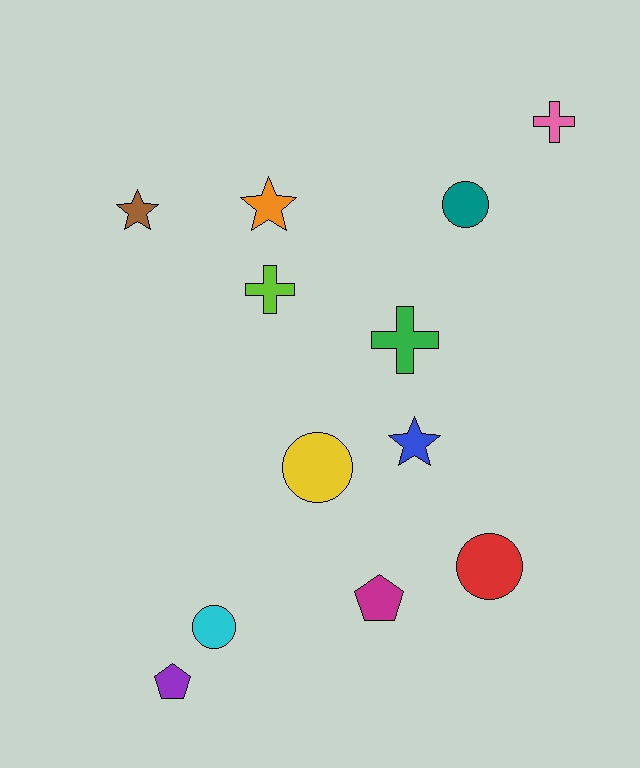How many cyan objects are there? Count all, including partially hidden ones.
There is 1 cyan object.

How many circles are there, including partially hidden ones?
There are 4 circles.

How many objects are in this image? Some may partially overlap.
There are 12 objects.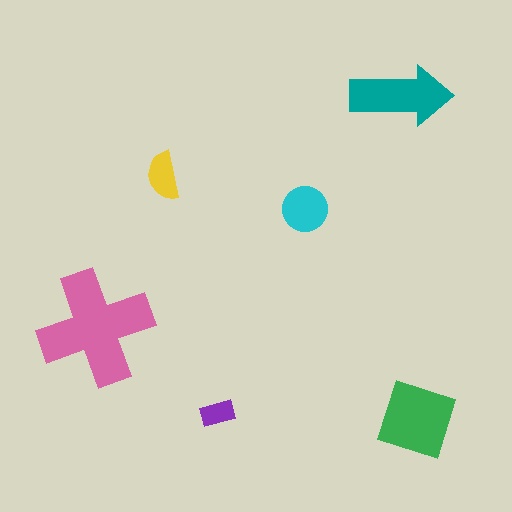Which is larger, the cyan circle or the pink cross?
The pink cross.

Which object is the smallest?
The purple rectangle.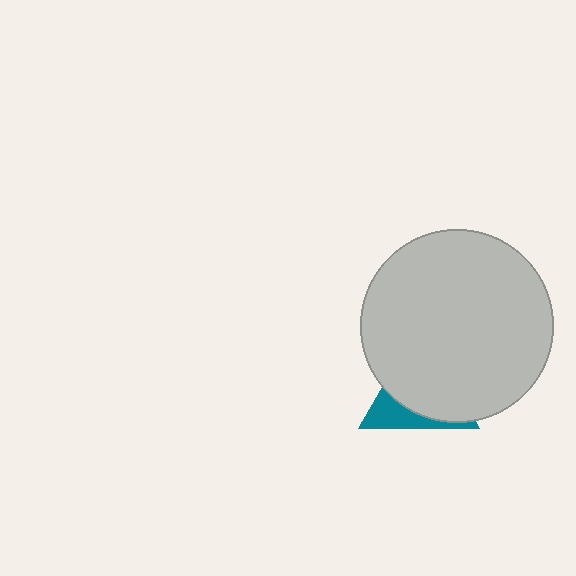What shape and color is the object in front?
The object in front is a light gray circle.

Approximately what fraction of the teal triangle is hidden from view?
Roughly 70% of the teal triangle is hidden behind the light gray circle.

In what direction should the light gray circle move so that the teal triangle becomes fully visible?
The light gray circle should move up. That is the shortest direction to clear the overlap and leave the teal triangle fully visible.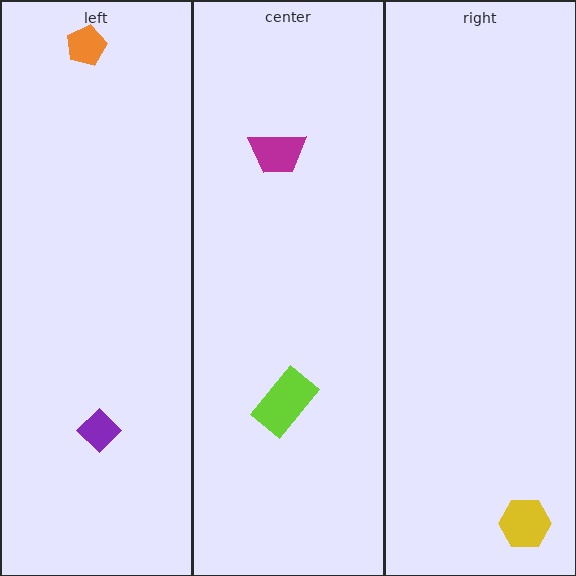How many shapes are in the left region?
2.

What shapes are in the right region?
The yellow hexagon.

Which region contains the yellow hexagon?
The right region.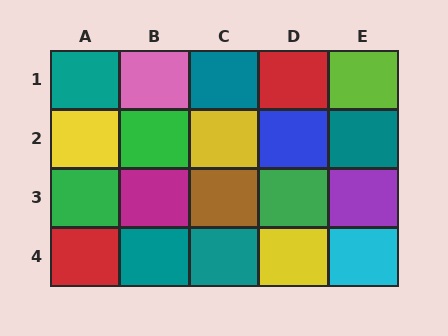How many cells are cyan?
1 cell is cyan.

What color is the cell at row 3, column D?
Green.